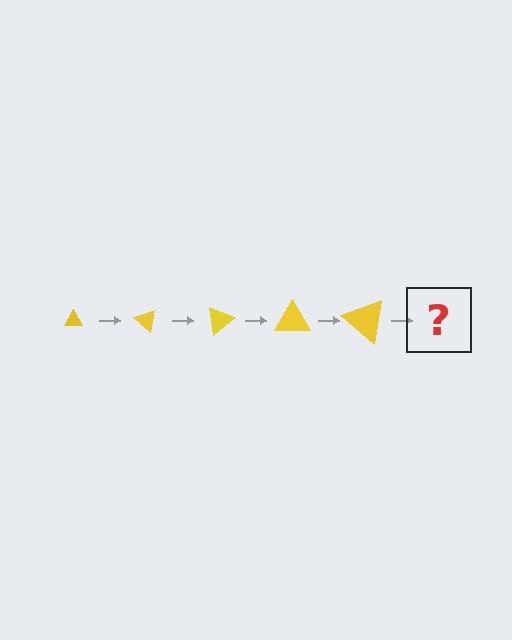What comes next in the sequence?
The next element should be a triangle, larger than the previous one and rotated 200 degrees from the start.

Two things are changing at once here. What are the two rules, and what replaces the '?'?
The two rules are that the triangle grows larger each step and it rotates 40 degrees each step. The '?' should be a triangle, larger than the previous one and rotated 200 degrees from the start.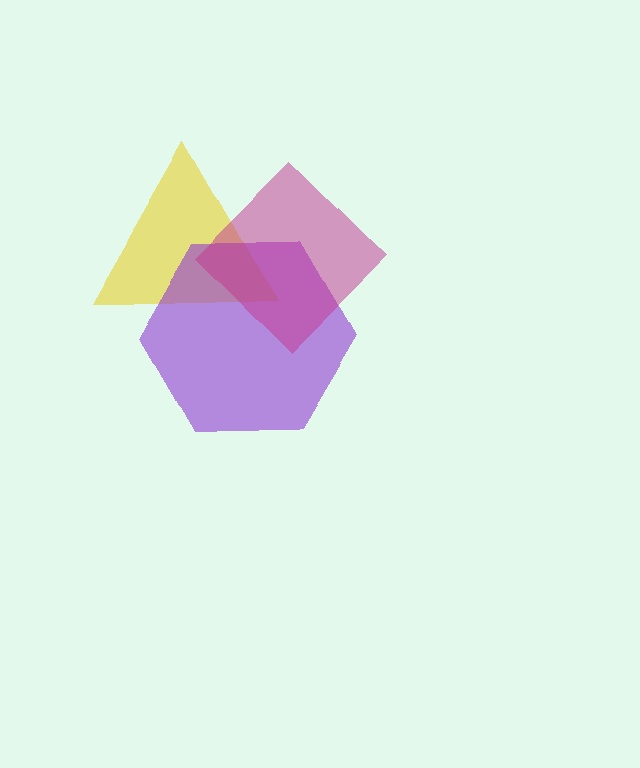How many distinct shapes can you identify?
There are 3 distinct shapes: a yellow triangle, a purple hexagon, a magenta diamond.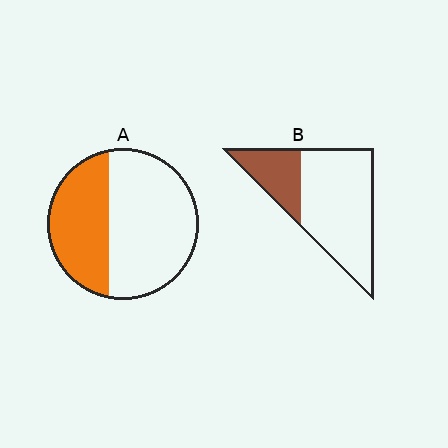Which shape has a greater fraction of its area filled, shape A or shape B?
Shape A.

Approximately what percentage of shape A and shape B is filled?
A is approximately 40% and B is approximately 25%.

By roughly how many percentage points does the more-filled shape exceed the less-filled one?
By roughly 10 percentage points (A over B).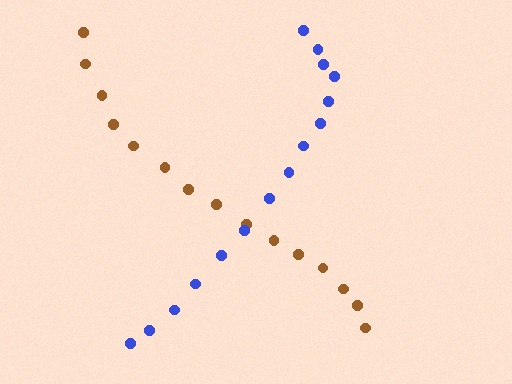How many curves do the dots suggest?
There are 2 distinct paths.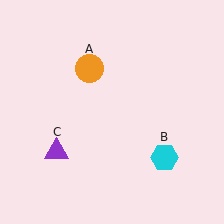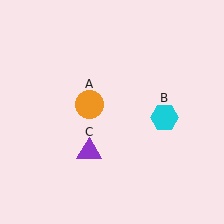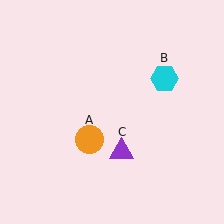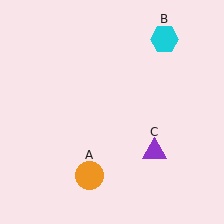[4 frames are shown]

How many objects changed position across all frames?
3 objects changed position: orange circle (object A), cyan hexagon (object B), purple triangle (object C).